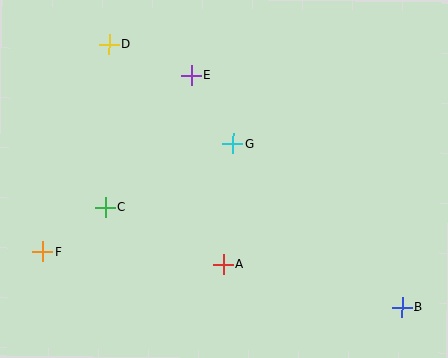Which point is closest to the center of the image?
Point G at (233, 144) is closest to the center.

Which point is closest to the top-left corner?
Point D is closest to the top-left corner.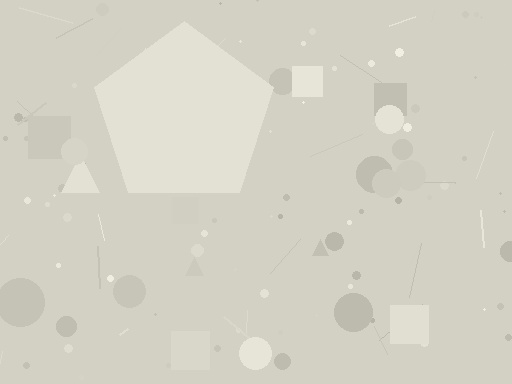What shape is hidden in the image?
A pentagon is hidden in the image.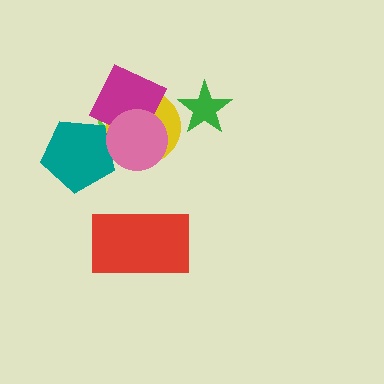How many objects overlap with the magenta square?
3 objects overlap with the magenta square.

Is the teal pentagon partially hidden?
Yes, it is partially covered by another shape.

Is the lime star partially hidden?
Yes, it is partially covered by another shape.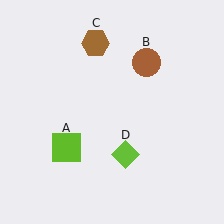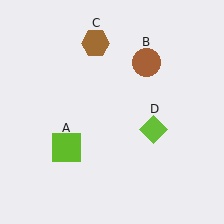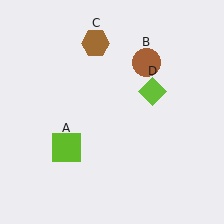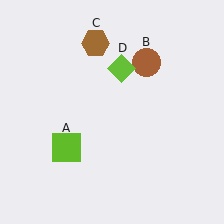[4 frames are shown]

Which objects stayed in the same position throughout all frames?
Lime square (object A) and brown circle (object B) and brown hexagon (object C) remained stationary.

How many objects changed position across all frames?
1 object changed position: lime diamond (object D).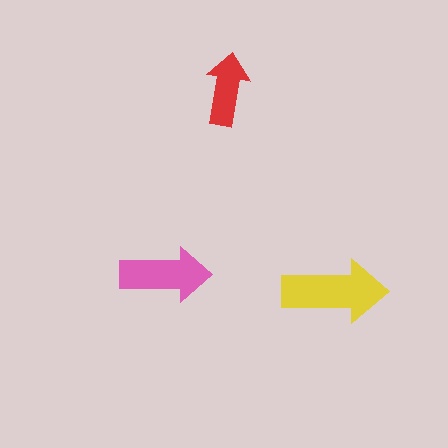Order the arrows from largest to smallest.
the yellow one, the pink one, the red one.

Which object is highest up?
The red arrow is topmost.